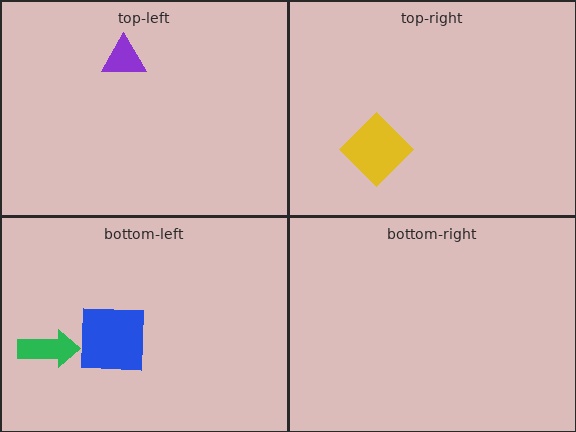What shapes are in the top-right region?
The yellow diamond.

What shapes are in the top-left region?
The purple triangle.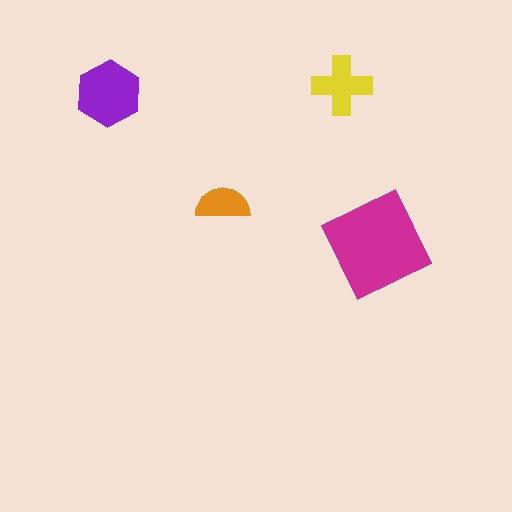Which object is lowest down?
The magenta square is bottommost.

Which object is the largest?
The magenta square.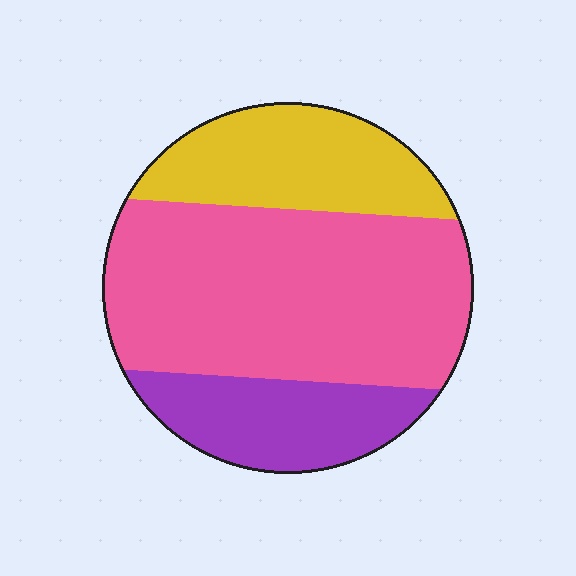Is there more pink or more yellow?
Pink.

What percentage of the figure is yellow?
Yellow takes up about one quarter (1/4) of the figure.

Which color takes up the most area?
Pink, at roughly 55%.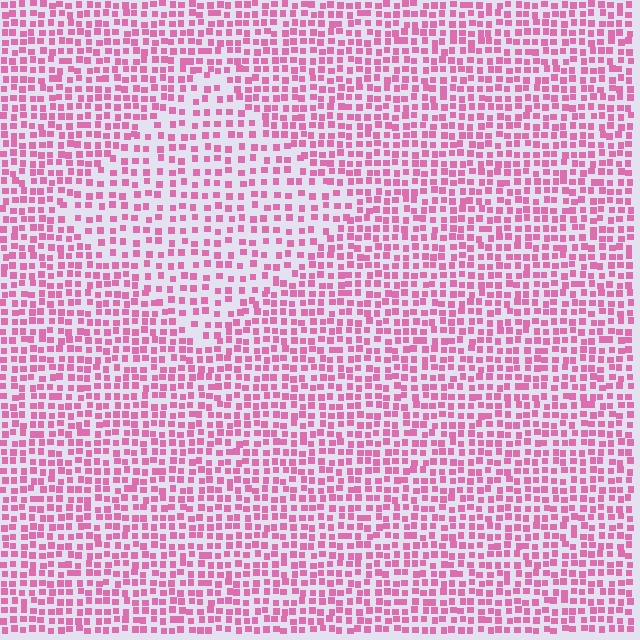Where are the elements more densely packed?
The elements are more densely packed outside the diamond boundary.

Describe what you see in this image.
The image contains small pink elements arranged at two different densities. A diamond-shaped region is visible where the elements are less densely packed than the surrounding area.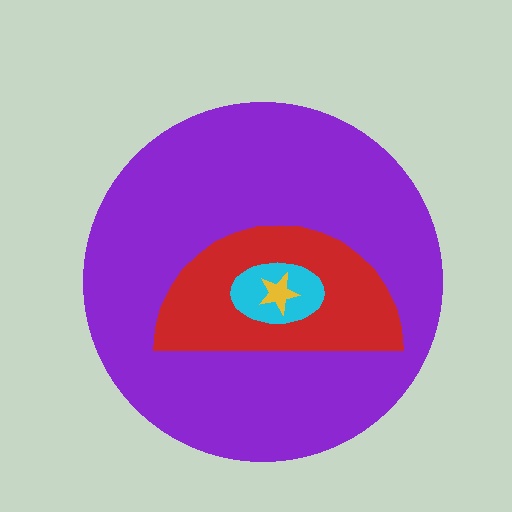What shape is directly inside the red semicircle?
The cyan ellipse.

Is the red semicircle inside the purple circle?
Yes.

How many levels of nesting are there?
4.